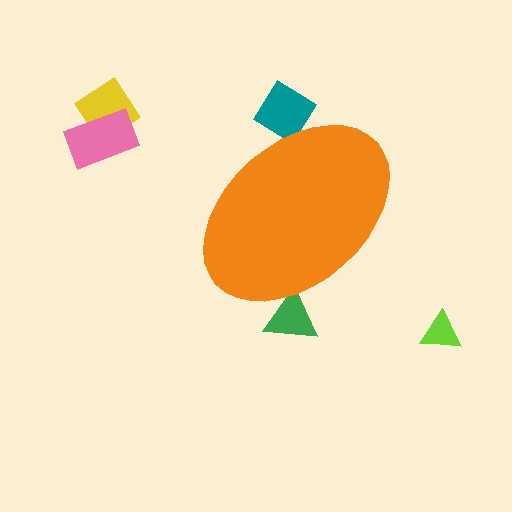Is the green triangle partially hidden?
Yes, the green triangle is partially hidden behind the orange ellipse.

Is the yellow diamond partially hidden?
No, the yellow diamond is fully visible.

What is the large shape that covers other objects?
An orange ellipse.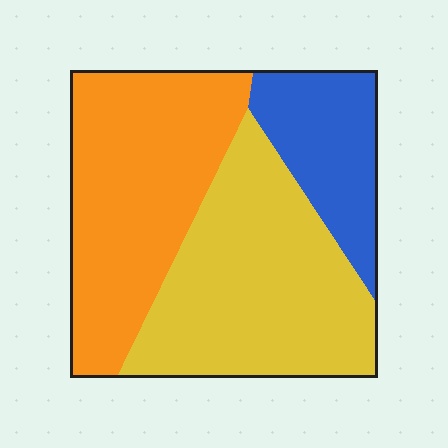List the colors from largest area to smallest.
From largest to smallest: yellow, orange, blue.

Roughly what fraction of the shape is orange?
Orange covers around 40% of the shape.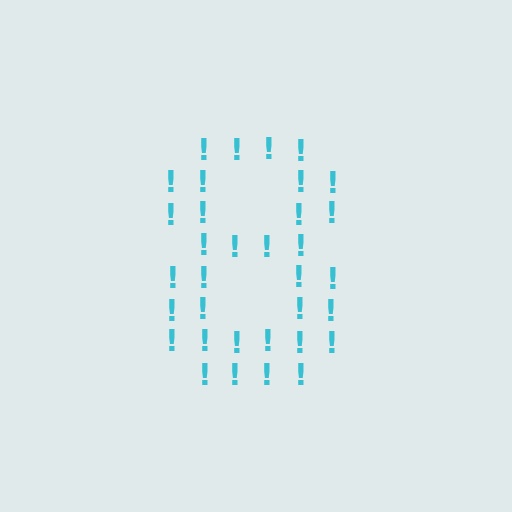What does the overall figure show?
The overall figure shows the digit 8.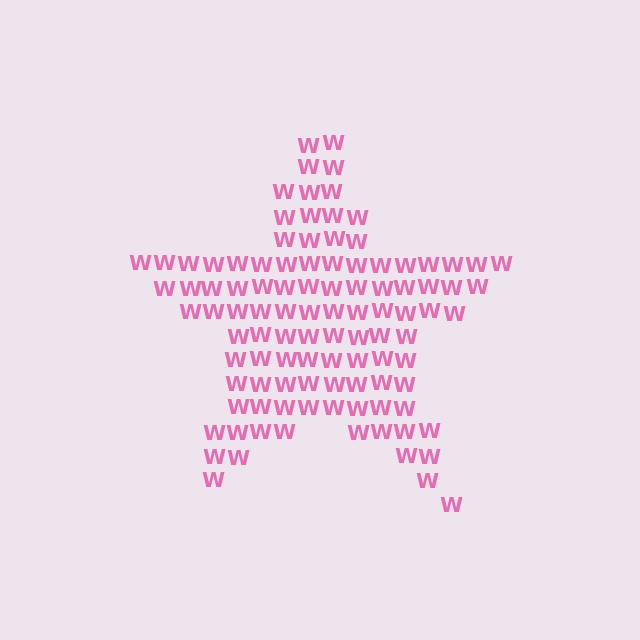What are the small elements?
The small elements are letter W's.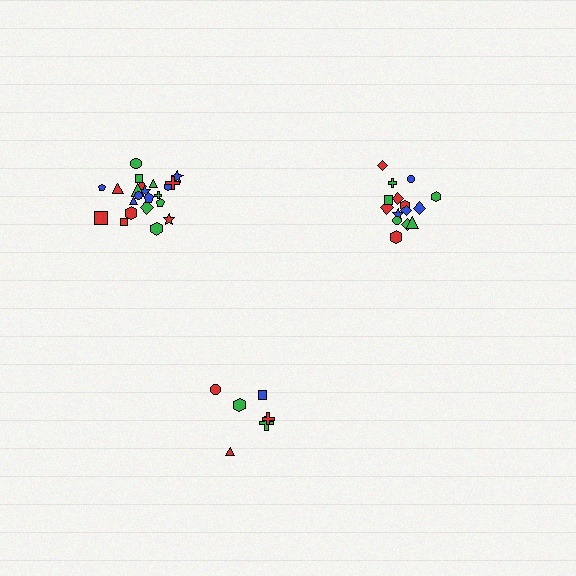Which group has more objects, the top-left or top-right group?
The top-left group.